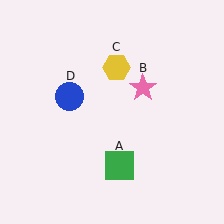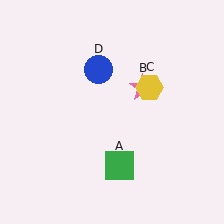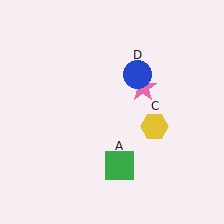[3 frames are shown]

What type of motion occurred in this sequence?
The yellow hexagon (object C), blue circle (object D) rotated clockwise around the center of the scene.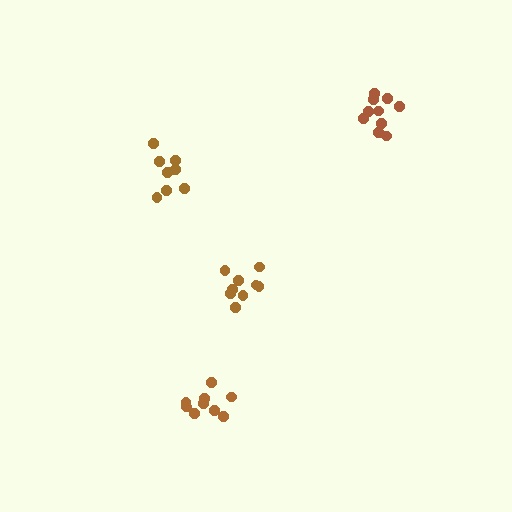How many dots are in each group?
Group 1: 8 dots, Group 2: 9 dots, Group 3: 10 dots, Group 4: 9 dots (36 total).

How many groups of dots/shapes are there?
There are 4 groups.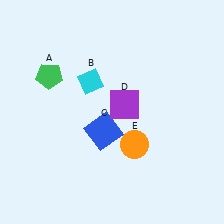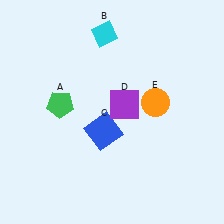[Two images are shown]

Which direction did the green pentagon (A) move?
The green pentagon (A) moved down.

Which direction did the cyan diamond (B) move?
The cyan diamond (B) moved up.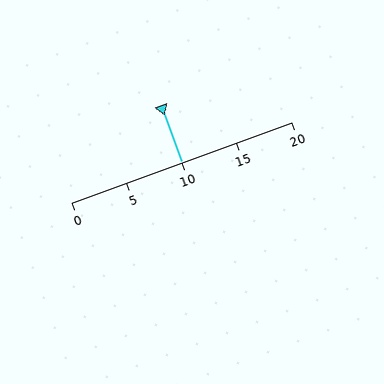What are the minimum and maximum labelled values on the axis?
The axis runs from 0 to 20.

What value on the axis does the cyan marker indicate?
The marker indicates approximately 10.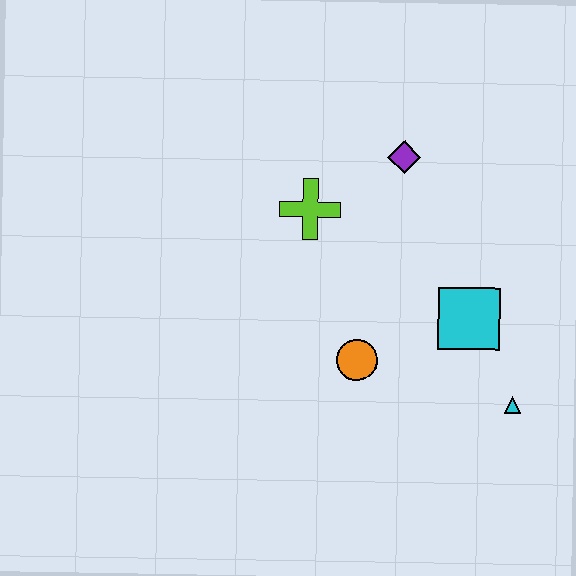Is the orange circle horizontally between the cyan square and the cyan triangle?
No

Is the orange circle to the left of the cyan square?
Yes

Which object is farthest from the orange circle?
The purple diamond is farthest from the orange circle.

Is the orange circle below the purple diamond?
Yes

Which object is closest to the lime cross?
The purple diamond is closest to the lime cross.